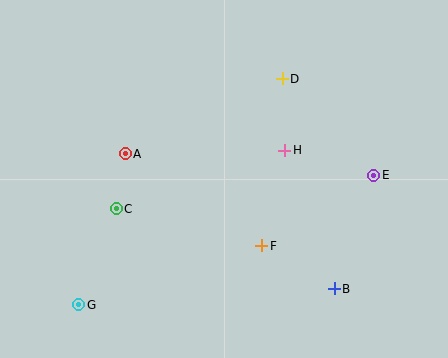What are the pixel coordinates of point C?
Point C is at (116, 209).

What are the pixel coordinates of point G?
Point G is at (79, 305).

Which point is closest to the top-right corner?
Point D is closest to the top-right corner.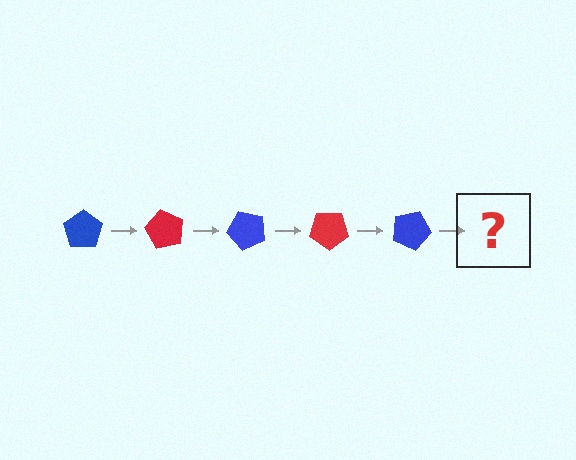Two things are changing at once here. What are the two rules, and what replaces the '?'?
The two rules are that it rotates 60 degrees each step and the color cycles through blue and red. The '?' should be a red pentagon, rotated 300 degrees from the start.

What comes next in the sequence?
The next element should be a red pentagon, rotated 300 degrees from the start.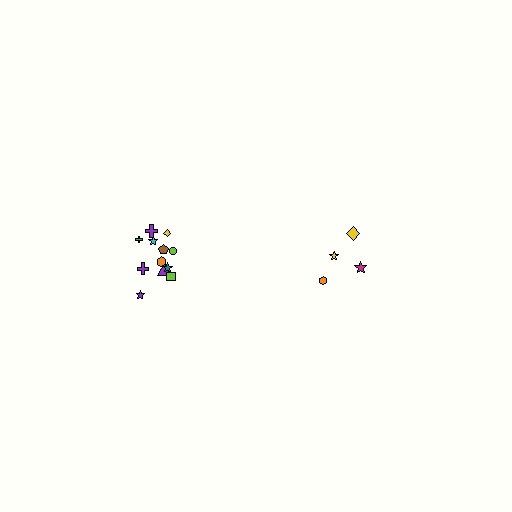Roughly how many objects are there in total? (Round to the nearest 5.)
Roughly 15 objects in total.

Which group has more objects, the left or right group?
The left group.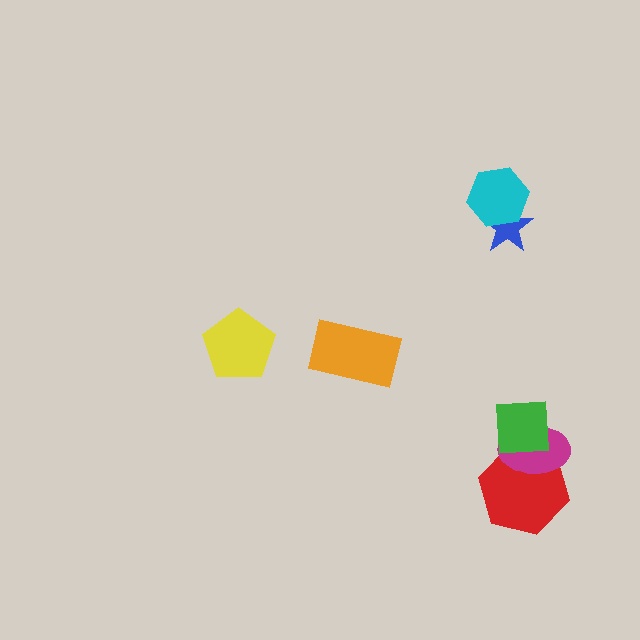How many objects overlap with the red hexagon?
2 objects overlap with the red hexagon.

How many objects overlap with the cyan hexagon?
1 object overlaps with the cyan hexagon.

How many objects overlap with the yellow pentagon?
0 objects overlap with the yellow pentagon.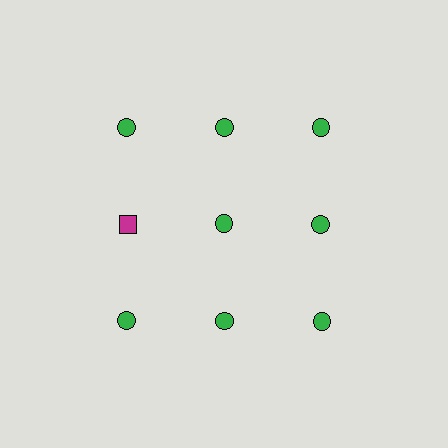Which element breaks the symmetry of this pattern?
The magenta square in the second row, leftmost column breaks the symmetry. All other shapes are green circles.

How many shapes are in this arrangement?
There are 9 shapes arranged in a grid pattern.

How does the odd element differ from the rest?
It differs in both color (magenta instead of green) and shape (square instead of circle).